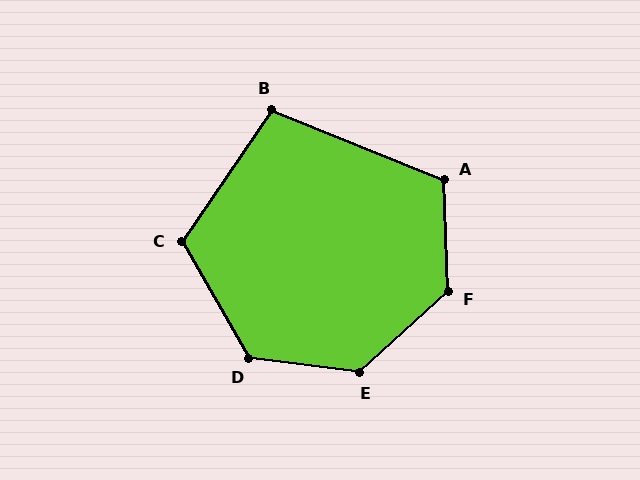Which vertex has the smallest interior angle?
B, at approximately 103 degrees.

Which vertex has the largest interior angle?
E, at approximately 130 degrees.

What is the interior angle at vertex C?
Approximately 116 degrees (obtuse).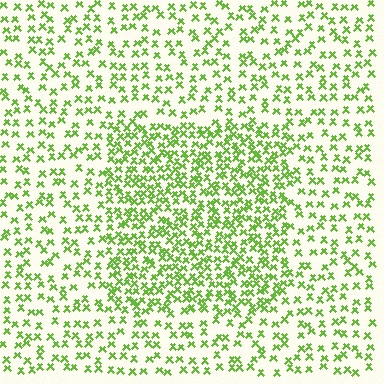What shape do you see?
I see a rectangle.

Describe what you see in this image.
The image contains small lime elements arranged at two different densities. A rectangle-shaped region is visible where the elements are more densely packed than the surrounding area.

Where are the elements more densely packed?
The elements are more densely packed inside the rectangle boundary.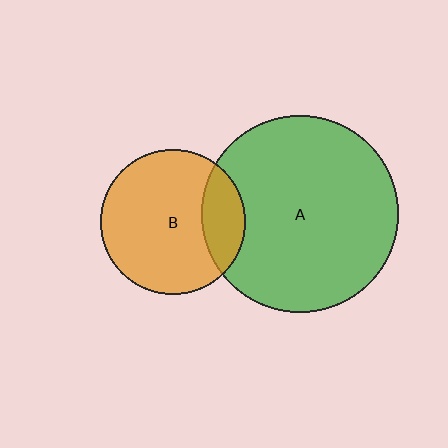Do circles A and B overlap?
Yes.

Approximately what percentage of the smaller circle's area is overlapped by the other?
Approximately 20%.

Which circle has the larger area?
Circle A (green).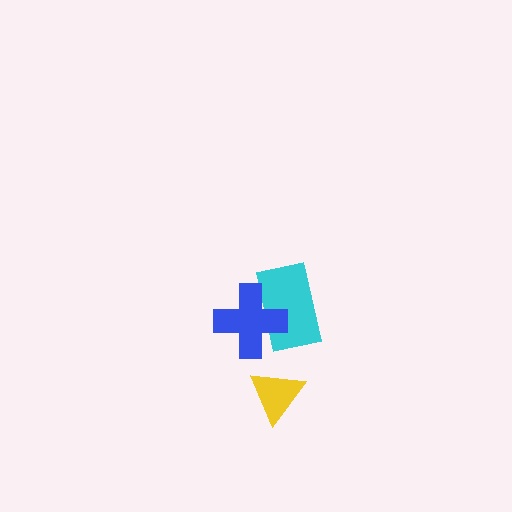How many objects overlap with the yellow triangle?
0 objects overlap with the yellow triangle.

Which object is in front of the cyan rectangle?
The blue cross is in front of the cyan rectangle.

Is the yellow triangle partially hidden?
No, no other shape covers it.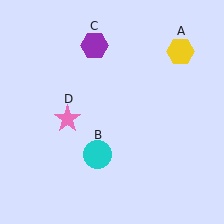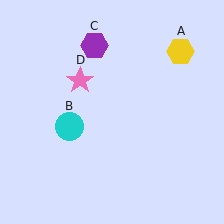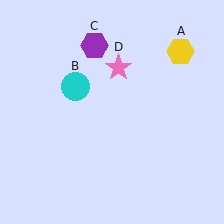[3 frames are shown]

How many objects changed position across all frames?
2 objects changed position: cyan circle (object B), pink star (object D).